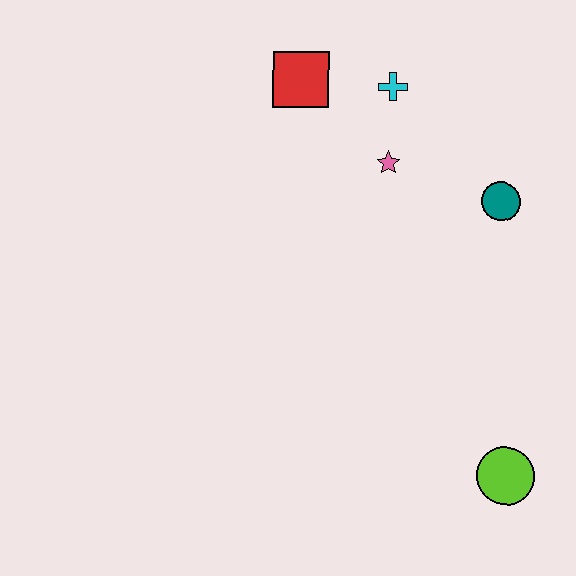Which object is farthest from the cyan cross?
The lime circle is farthest from the cyan cross.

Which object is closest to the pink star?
The cyan cross is closest to the pink star.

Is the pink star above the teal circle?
Yes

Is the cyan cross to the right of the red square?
Yes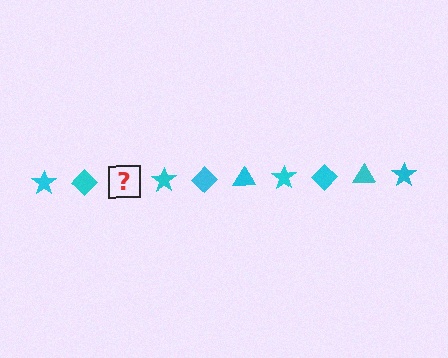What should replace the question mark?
The question mark should be replaced with a cyan triangle.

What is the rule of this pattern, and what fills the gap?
The rule is that the pattern cycles through star, diamond, triangle shapes in cyan. The gap should be filled with a cyan triangle.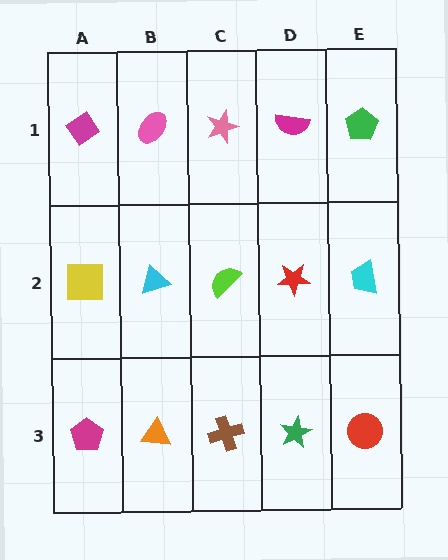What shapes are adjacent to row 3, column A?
A yellow square (row 2, column A), an orange triangle (row 3, column B).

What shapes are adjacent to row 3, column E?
A cyan trapezoid (row 2, column E), a green star (row 3, column D).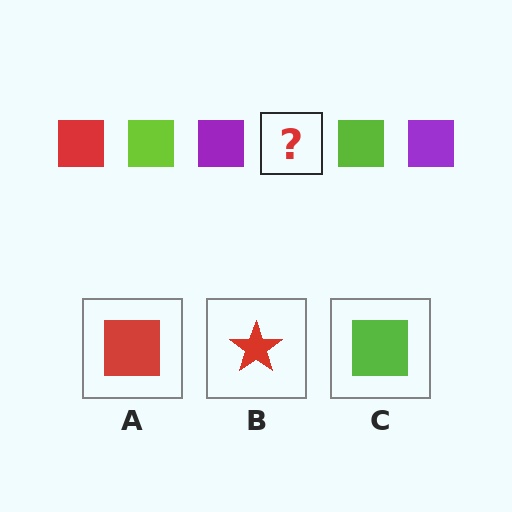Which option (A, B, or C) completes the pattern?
A.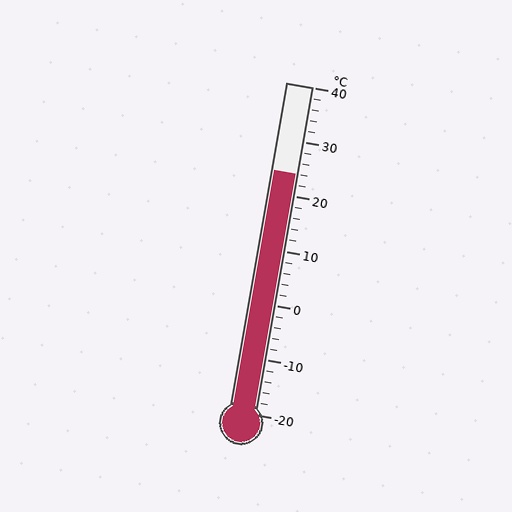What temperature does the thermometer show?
The thermometer shows approximately 24°C.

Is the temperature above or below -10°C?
The temperature is above -10°C.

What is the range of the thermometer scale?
The thermometer scale ranges from -20°C to 40°C.